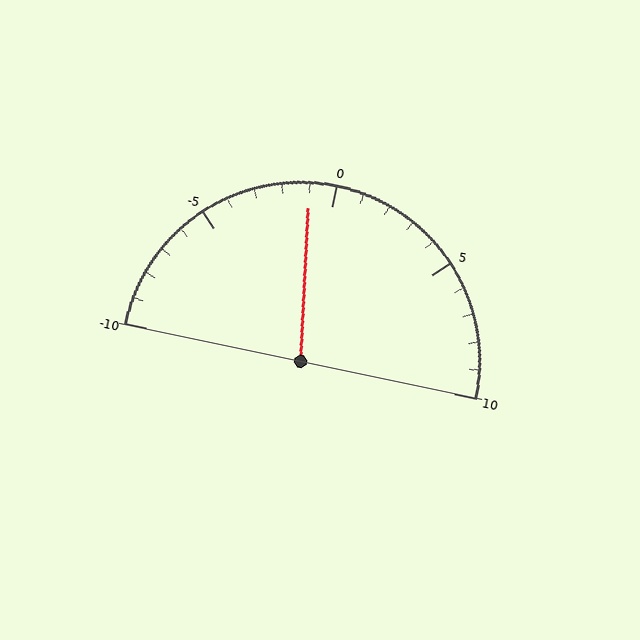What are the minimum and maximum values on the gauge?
The gauge ranges from -10 to 10.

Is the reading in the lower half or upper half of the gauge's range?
The reading is in the lower half of the range (-10 to 10).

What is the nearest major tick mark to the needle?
The nearest major tick mark is 0.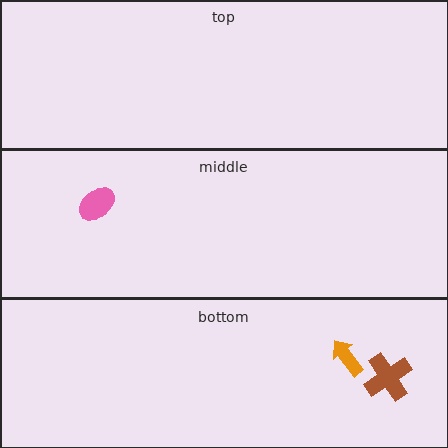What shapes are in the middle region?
The pink ellipse.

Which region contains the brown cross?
The bottom region.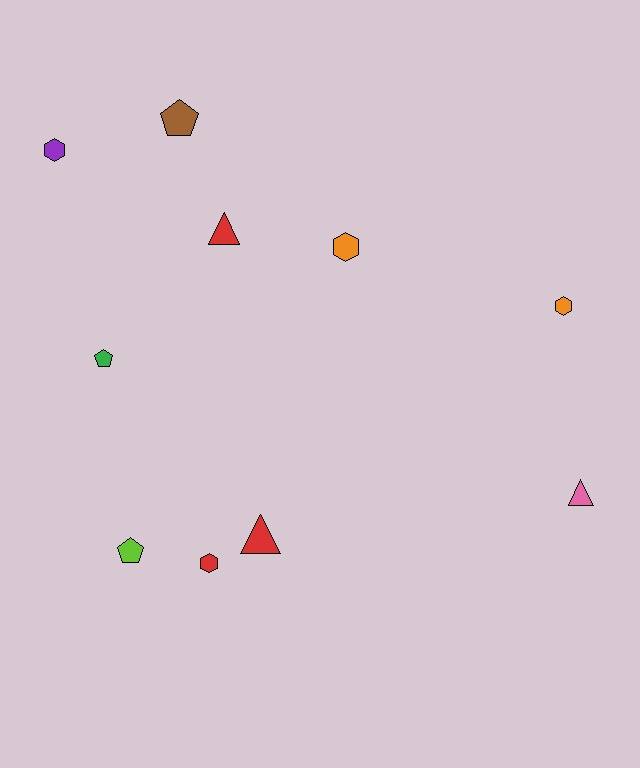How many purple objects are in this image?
There is 1 purple object.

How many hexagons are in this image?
There are 4 hexagons.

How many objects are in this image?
There are 10 objects.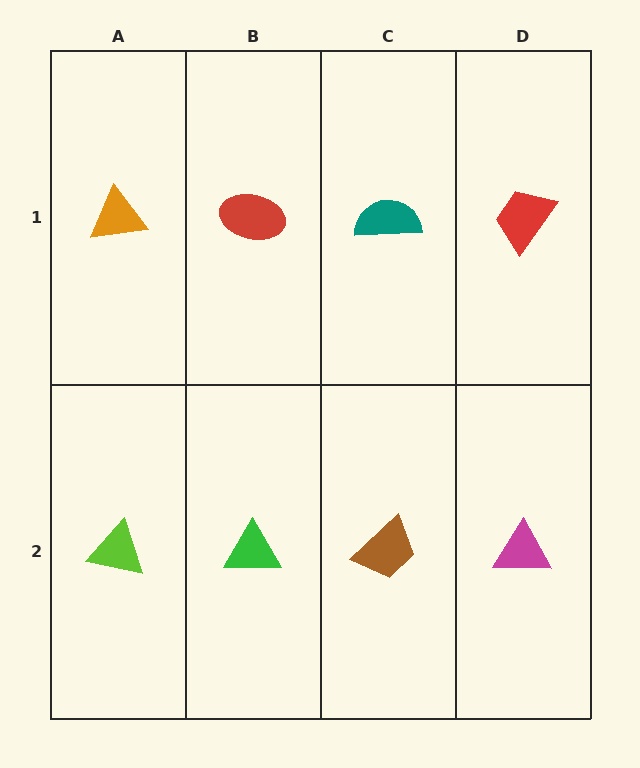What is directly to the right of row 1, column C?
A red trapezoid.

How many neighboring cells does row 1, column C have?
3.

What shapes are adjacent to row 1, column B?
A green triangle (row 2, column B), an orange triangle (row 1, column A), a teal semicircle (row 1, column C).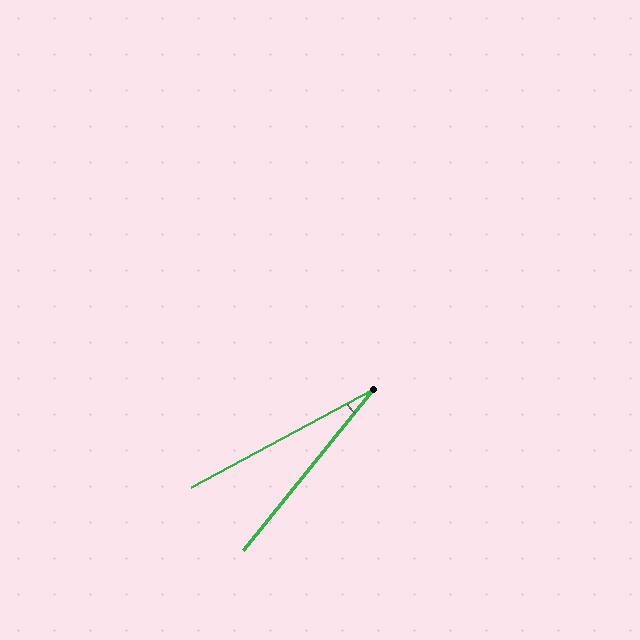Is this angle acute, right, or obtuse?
It is acute.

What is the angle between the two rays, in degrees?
Approximately 23 degrees.